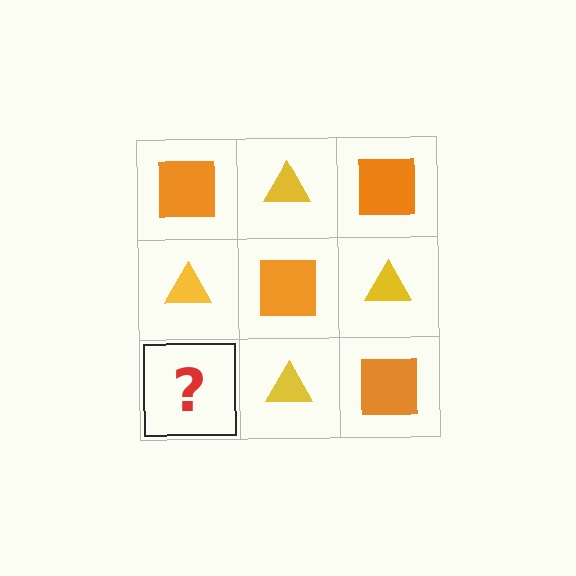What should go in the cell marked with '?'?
The missing cell should contain an orange square.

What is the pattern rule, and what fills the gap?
The rule is that it alternates orange square and yellow triangle in a checkerboard pattern. The gap should be filled with an orange square.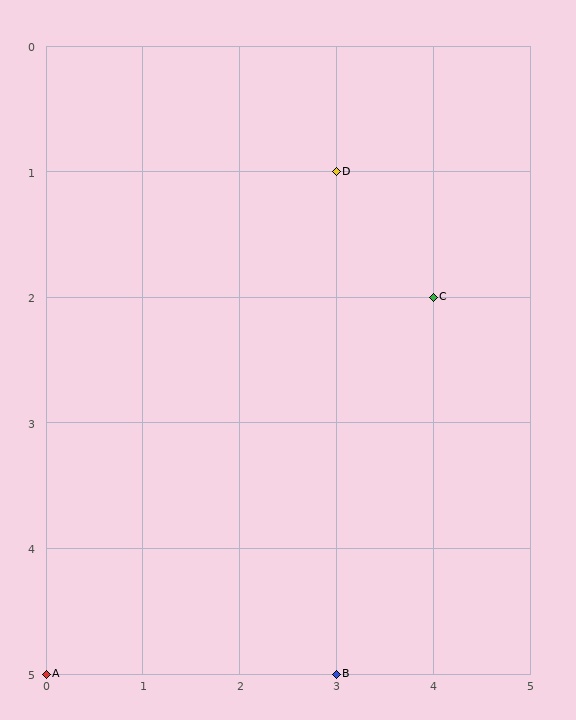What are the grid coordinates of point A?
Point A is at grid coordinates (0, 5).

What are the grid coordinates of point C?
Point C is at grid coordinates (4, 2).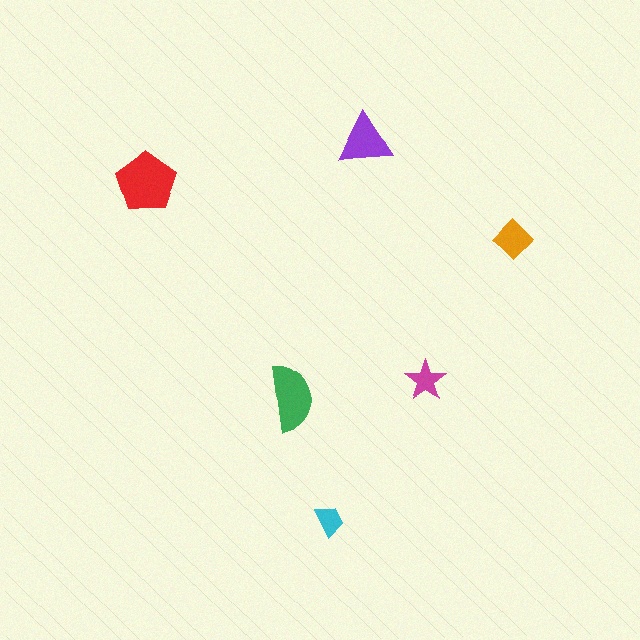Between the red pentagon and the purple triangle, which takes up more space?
The red pentagon.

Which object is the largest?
The red pentagon.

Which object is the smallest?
The cyan trapezoid.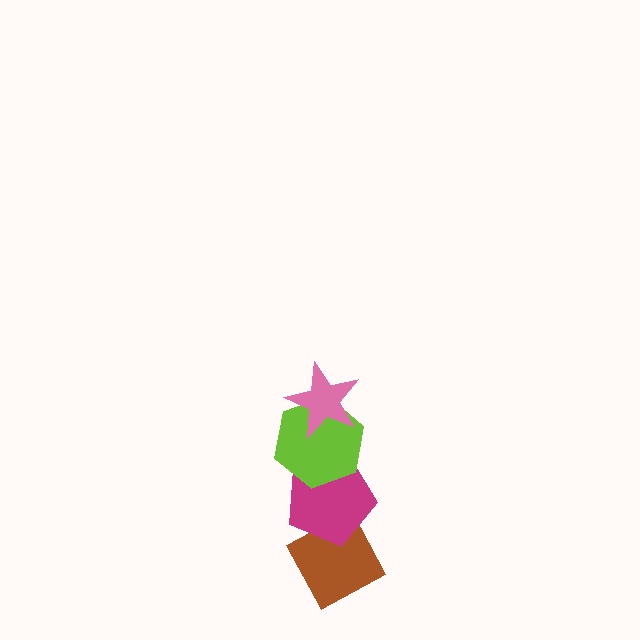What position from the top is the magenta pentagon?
The magenta pentagon is 3rd from the top.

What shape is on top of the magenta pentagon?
The lime hexagon is on top of the magenta pentagon.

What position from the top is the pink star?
The pink star is 1st from the top.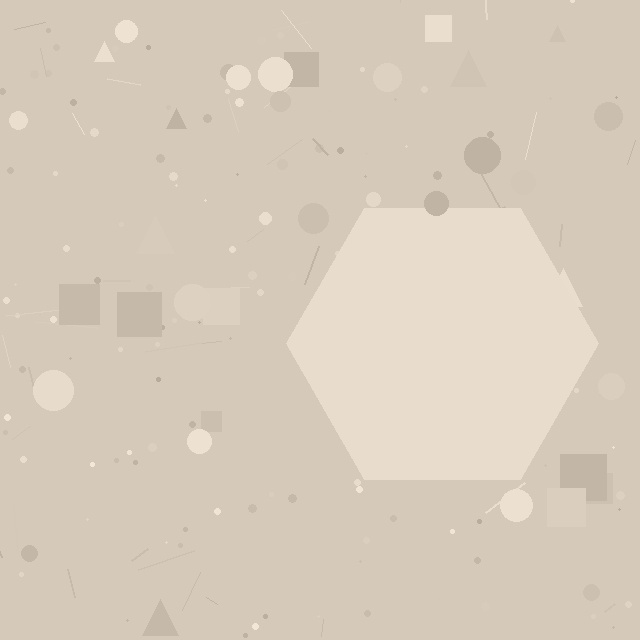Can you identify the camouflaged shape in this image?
The camouflaged shape is a hexagon.